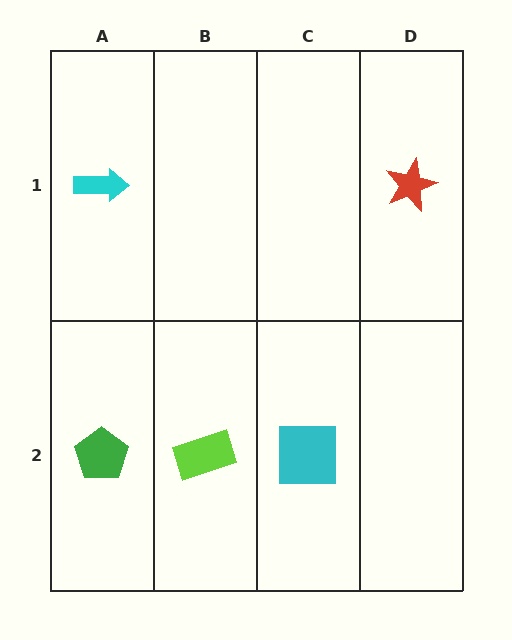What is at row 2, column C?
A cyan square.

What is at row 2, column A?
A green pentagon.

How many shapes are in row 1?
2 shapes.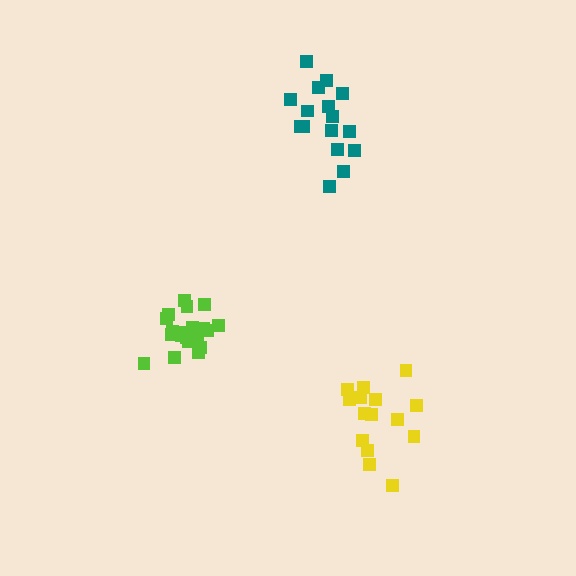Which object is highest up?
The teal cluster is topmost.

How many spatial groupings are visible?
There are 3 spatial groupings.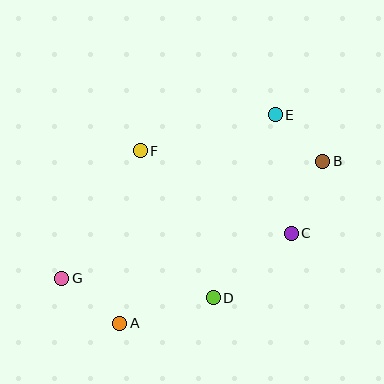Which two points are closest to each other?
Points B and E are closest to each other.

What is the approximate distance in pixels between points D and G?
The distance between D and G is approximately 152 pixels.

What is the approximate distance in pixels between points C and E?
The distance between C and E is approximately 119 pixels.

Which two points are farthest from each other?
Points B and G are farthest from each other.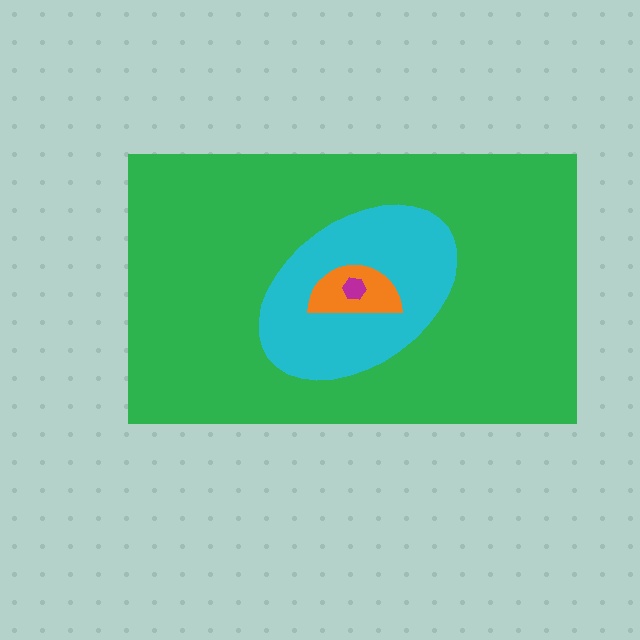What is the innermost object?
The magenta hexagon.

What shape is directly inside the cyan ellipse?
The orange semicircle.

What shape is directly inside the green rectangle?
The cyan ellipse.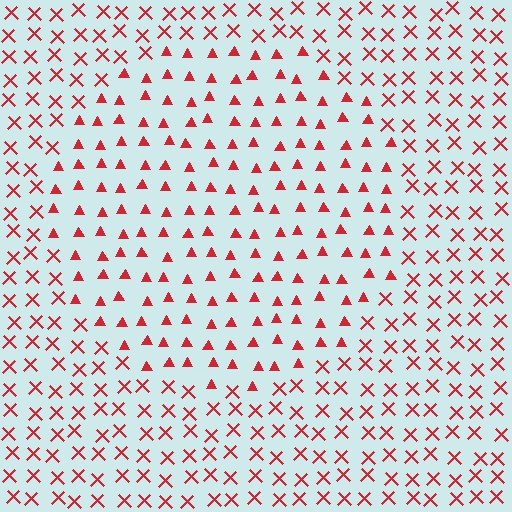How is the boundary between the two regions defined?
The boundary is defined by a change in element shape: triangles inside vs. X marks outside. All elements share the same color and spacing.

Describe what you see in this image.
The image is filled with small red elements arranged in a uniform grid. A circle-shaped region contains triangles, while the surrounding area contains X marks. The boundary is defined purely by the change in element shape.